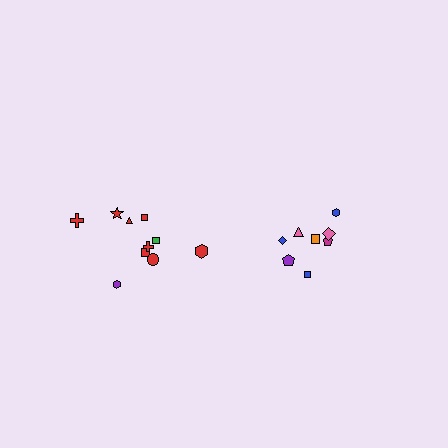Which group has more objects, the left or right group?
The left group.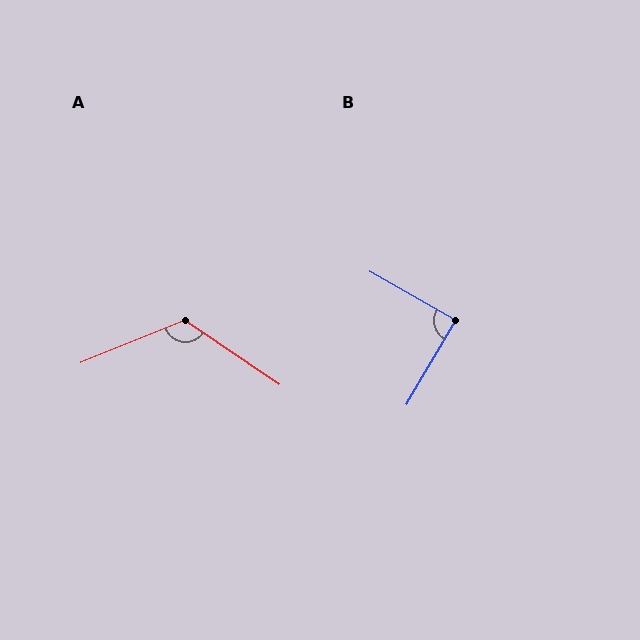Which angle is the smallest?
B, at approximately 89 degrees.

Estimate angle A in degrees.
Approximately 124 degrees.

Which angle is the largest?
A, at approximately 124 degrees.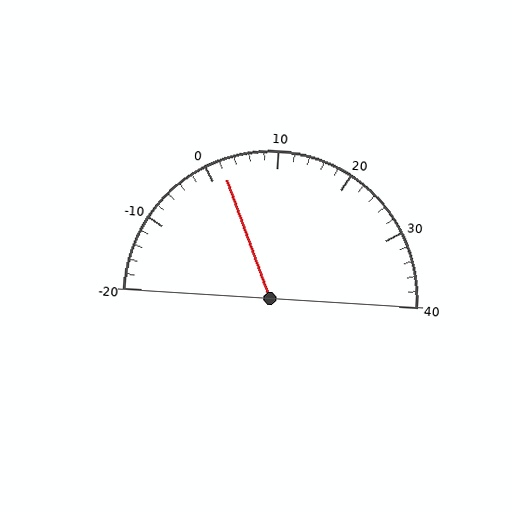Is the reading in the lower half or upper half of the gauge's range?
The reading is in the lower half of the range (-20 to 40).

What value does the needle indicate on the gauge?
The needle indicates approximately 2.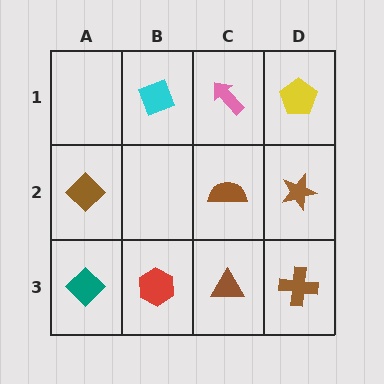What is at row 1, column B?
A cyan diamond.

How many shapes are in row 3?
4 shapes.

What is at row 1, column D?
A yellow pentagon.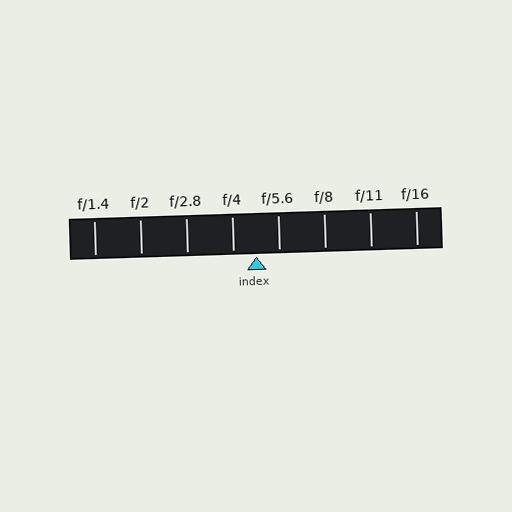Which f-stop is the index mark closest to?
The index mark is closest to f/5.6.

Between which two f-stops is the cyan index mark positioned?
The index mark is between f/4 and f/5.6.